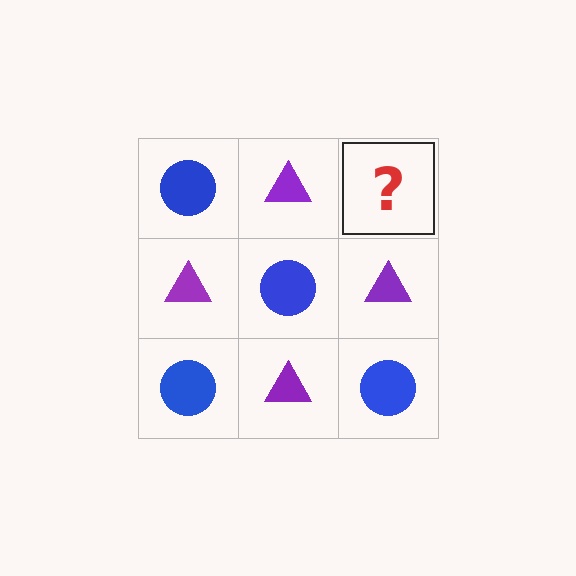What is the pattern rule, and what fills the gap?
The rule is that it alternates blue circle and purple triangle in a checkerboard pattern. The gap should be filled with a blue circle.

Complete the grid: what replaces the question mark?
The question mark should be replaced with a blue circle.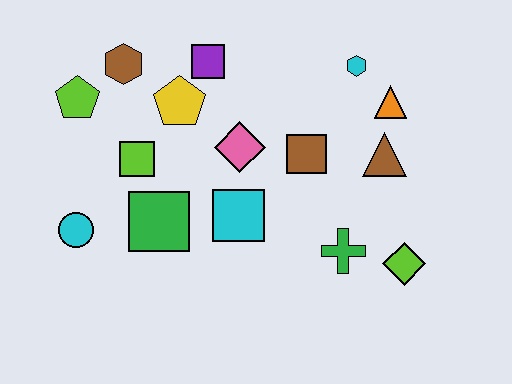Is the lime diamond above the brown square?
No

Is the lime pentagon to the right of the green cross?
No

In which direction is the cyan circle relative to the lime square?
The cyan circle is below the lime square.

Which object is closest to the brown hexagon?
The lime pentagon is closest to the brown hexagon.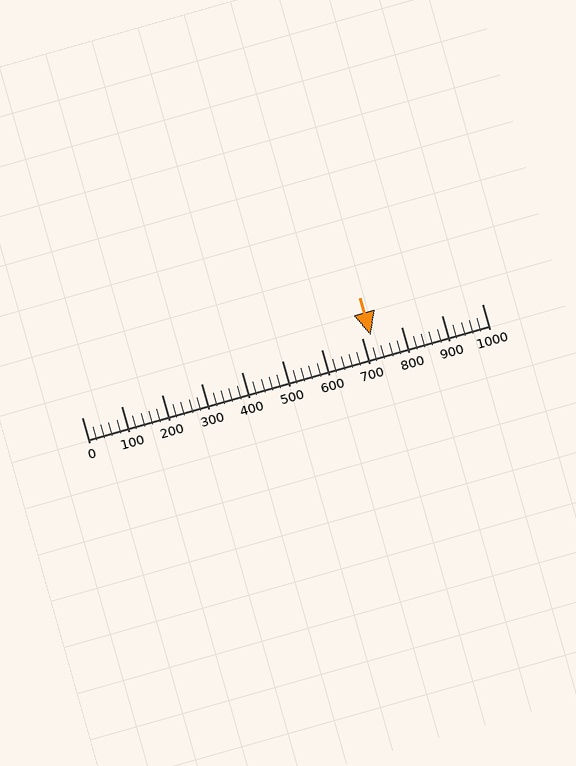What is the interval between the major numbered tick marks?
The major tick marks are spaced 100 units apart.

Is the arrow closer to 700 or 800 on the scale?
The arrow is closer to 700.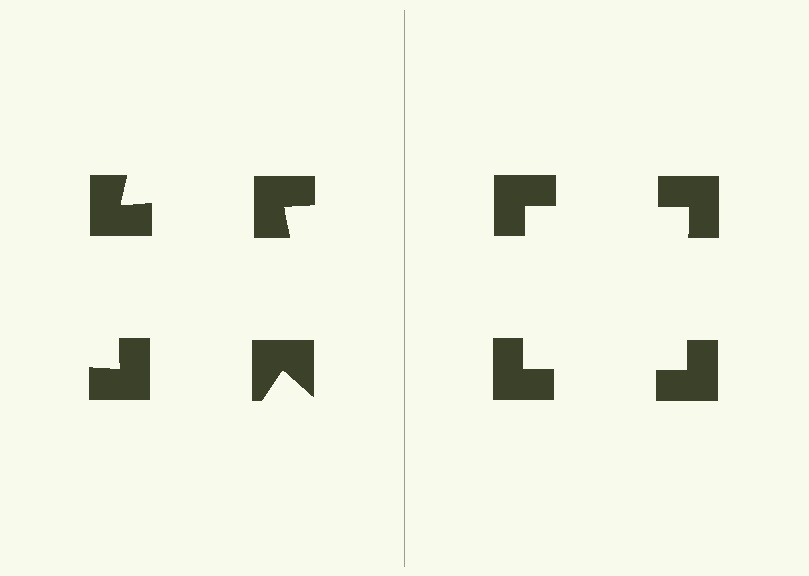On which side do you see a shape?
An illusory square appears on the right side. On the left side the wedge cuts are rotated, so no coherent shape forms.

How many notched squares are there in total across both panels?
8 — 4 on each side.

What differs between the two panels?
The notched squares are positioned identically on both sides; only the wedge orientations differ. On the right they align to a square; on the left they are misaligned.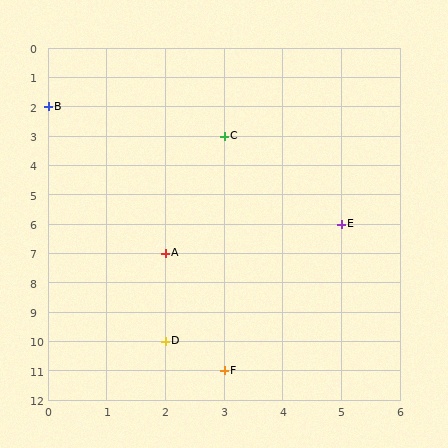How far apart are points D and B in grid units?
Points D and B are 2 columns and 8 rows apart (about 8.2 grid units diagonally).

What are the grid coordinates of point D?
Point D is at grid coordinates (2, 10).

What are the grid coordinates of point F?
Point F is at grid coordinates (3, 11).